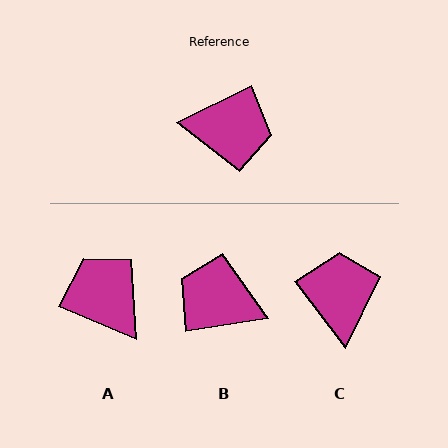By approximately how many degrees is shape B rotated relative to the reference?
Approximately 163 degrees counter-clockwise.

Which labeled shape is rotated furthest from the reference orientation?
B, about 163 degrees away.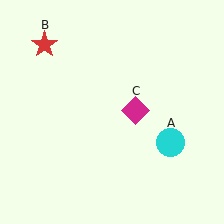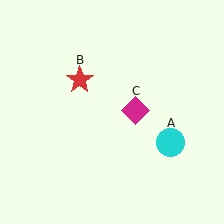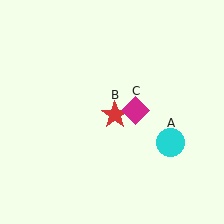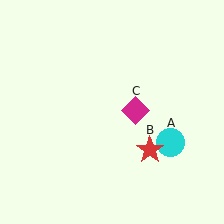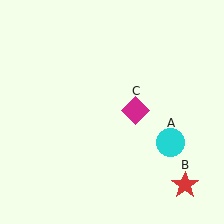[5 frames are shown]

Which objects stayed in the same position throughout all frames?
Cyan circle (object A) and magenta diamond (object C) remained stationary.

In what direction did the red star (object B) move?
The red star (object B) moved down and to the right.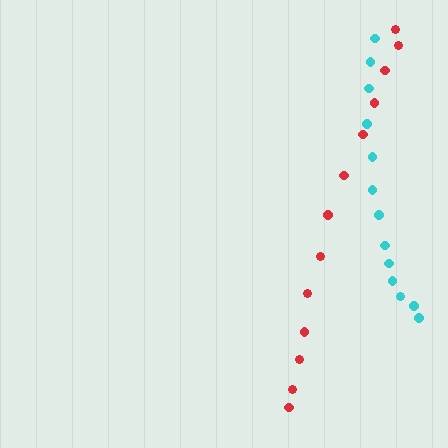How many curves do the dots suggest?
There are 2 distinct paths.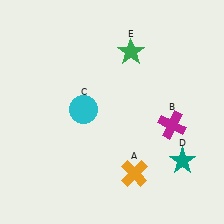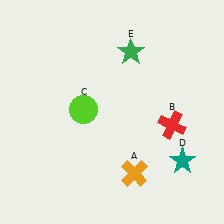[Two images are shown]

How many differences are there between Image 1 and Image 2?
There are 2 differences between the two images.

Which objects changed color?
B changed from magenta to red. C changed from cyan to lime.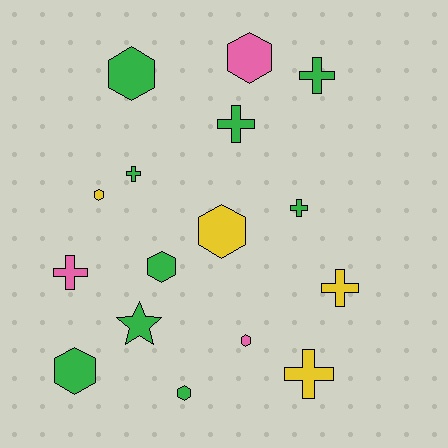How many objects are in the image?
There are 16 objects.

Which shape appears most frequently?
Hexagon, with 8 objects.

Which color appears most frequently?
Green, with 9 objects.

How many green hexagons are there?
There are 4 green hexagons.